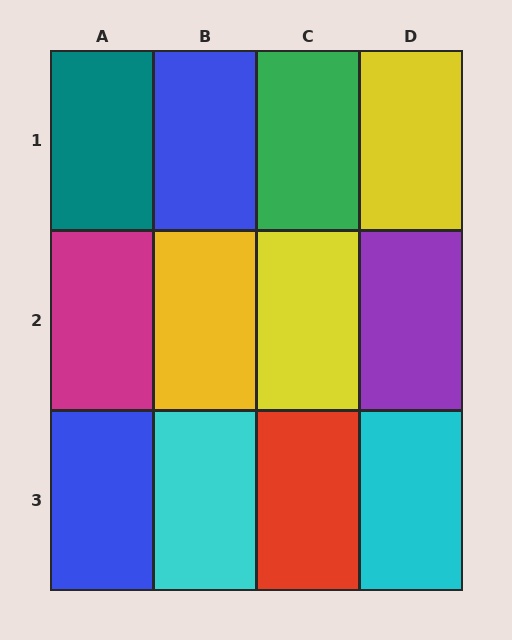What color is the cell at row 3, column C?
Red.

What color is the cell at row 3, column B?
Cyan.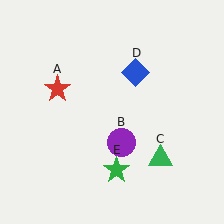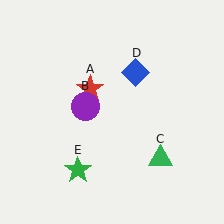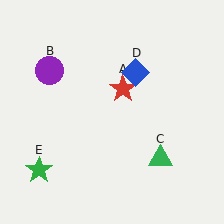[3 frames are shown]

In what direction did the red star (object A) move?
The red star (object A) moved right.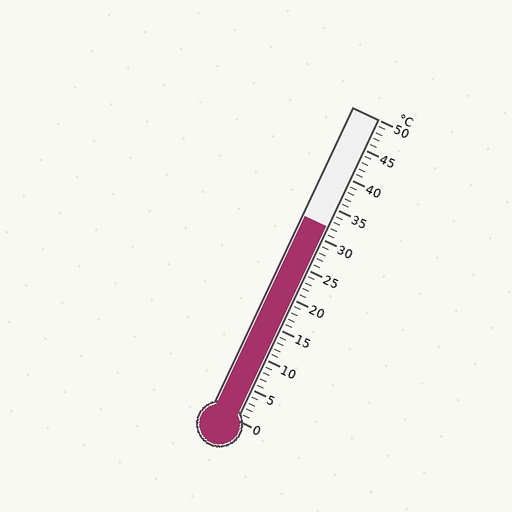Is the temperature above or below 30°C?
The temperature is above 30°C.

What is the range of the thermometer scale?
The thermometer scale ranges from 0°C to 50°C.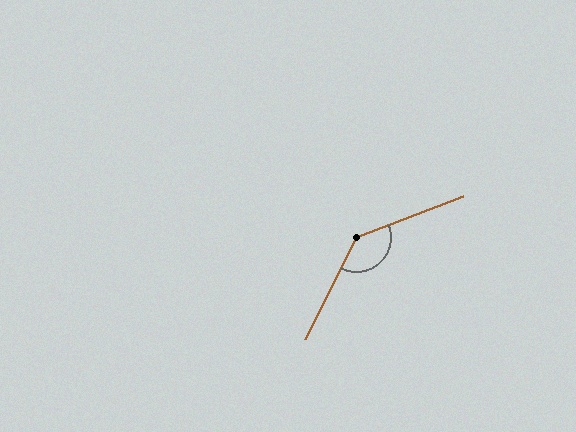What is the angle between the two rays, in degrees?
Approximately 137 degrees.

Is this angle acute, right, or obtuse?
It is obtuse.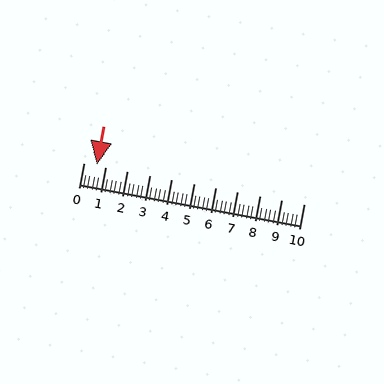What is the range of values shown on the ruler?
The ruler shows values from 0 to 10.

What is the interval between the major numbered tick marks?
The major tick marks are spaced 1 units apart.